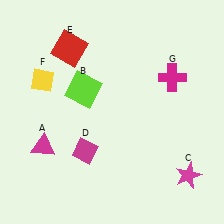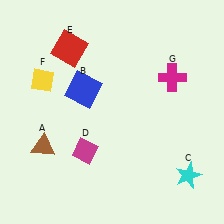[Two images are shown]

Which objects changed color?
A changed from magenta to brown. B changed from lime to blue. C changed from magenta to cyan.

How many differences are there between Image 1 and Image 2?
There are 3 differences between the two images.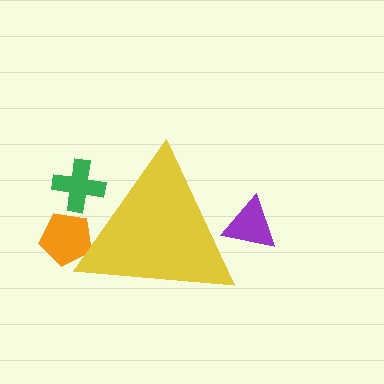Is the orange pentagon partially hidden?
Yes, the orange pentagon is partially hidden behind the yellow triangle.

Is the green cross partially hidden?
Yes, the green cross is partially hidden behind the yellow triangle.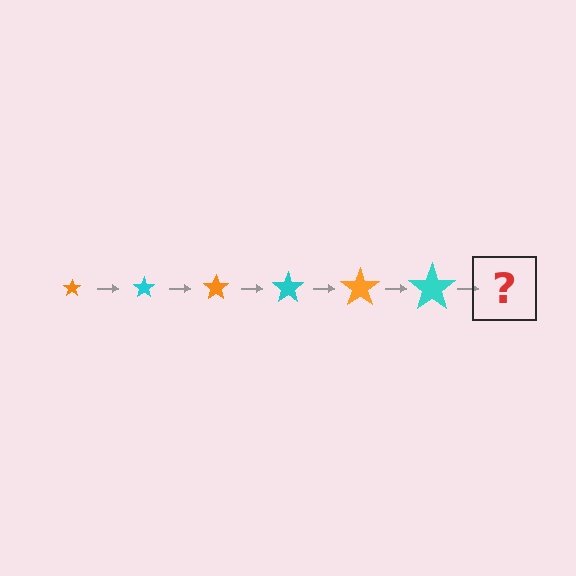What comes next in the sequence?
The next element should be an orange star, larger than the previous one.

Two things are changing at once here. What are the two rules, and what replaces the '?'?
The two rules are that the star grows larger each step and the color cycles through orange and cyan. The '?' should be an orange star, larger than the previous one.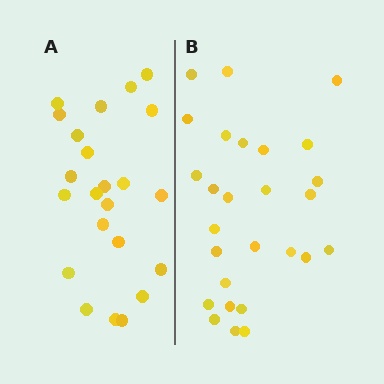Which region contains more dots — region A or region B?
Region B (the right region) has more dots.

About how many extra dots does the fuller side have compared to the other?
Region B has about 4 more dots than region A.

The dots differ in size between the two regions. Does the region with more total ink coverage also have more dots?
No. Region A has more total ink coverage because its dots are larger, but region B actually contains more individual dots. Total area can be misleading — the number of items is what matters here.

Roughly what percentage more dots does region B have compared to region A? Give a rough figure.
About 15% more.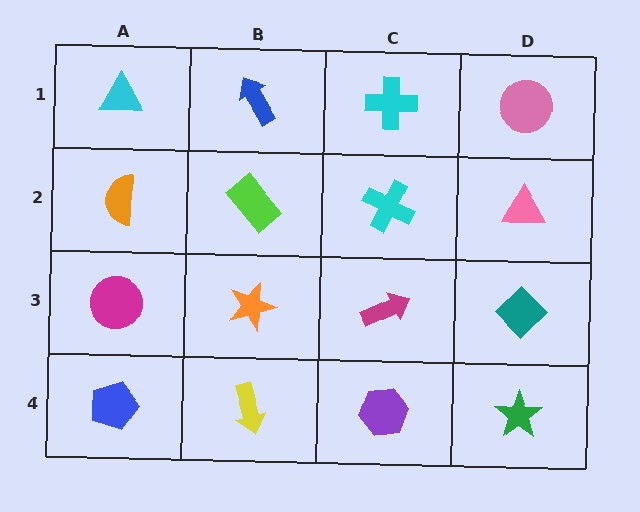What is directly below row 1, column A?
An orange semicircle.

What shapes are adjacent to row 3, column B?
A lime rectangle (row 2, column B), a yellow arrow (row 4, column B), a magenta circle (row 3, column A), a magenta arrow (row 3, column C).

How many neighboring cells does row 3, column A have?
3.